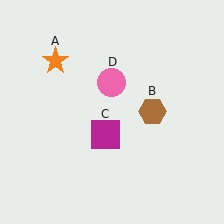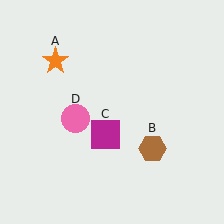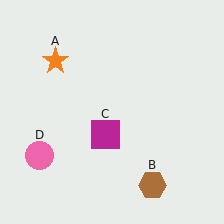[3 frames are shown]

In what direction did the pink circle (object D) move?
The pink circle (object D) moved down and to the left.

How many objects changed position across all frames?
2 objects changed position: brown hexagon (object B), pink circle (object D).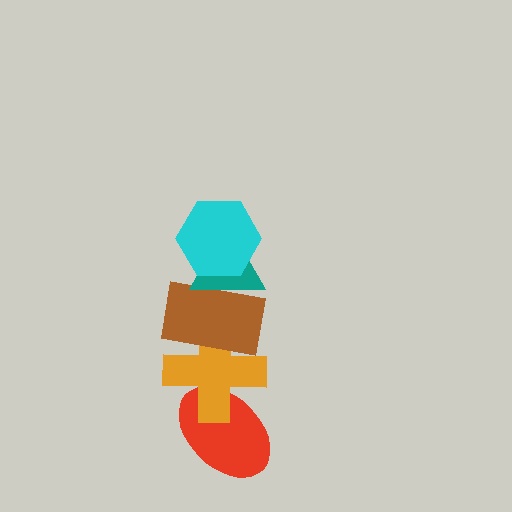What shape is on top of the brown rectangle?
The teal triangle is on top of the brown rectangle.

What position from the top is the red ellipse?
The red ellipse is 5th from the top.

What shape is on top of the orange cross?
The brown rectangle is on top of the orange cross.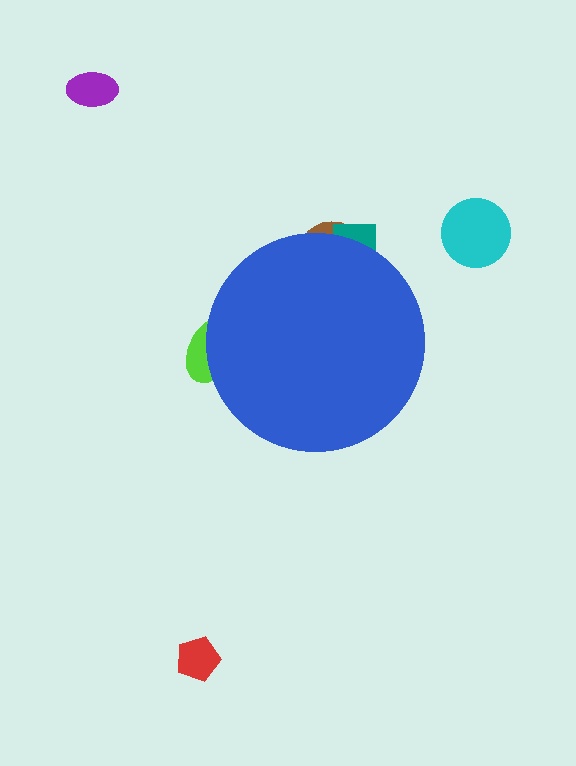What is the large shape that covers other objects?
A blue circle.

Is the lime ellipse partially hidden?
Yes, the lime ellipse is partially hidden behind the blue circle.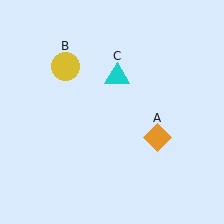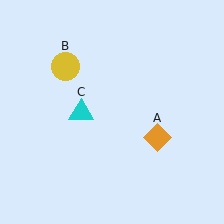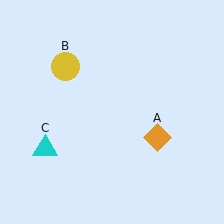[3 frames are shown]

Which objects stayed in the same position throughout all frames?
Orange diamond (object A) and yellow circle (object B) remained stationary.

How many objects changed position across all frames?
1 object changed position: cyan triangle (object C).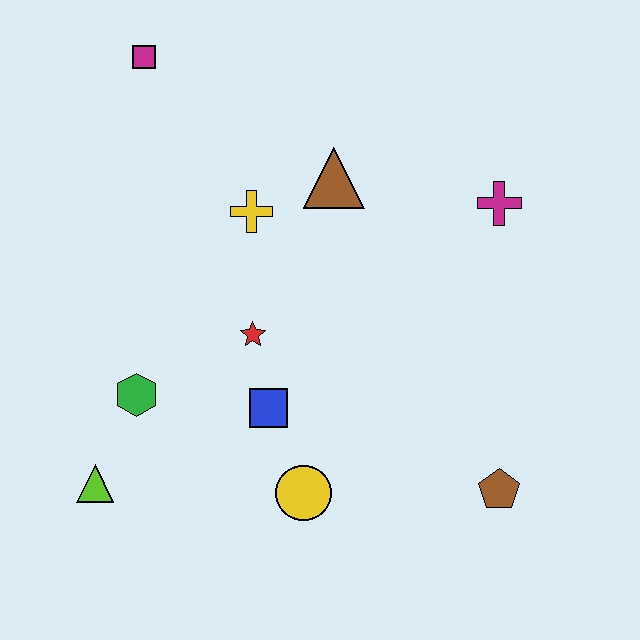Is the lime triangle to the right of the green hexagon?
No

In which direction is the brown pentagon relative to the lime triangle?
The brown pentagon is to the right of the lime triangle.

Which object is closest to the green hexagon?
The lime triangle is closest to the green hexagon.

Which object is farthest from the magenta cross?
The lime triangle is farthest from the magenta cross.